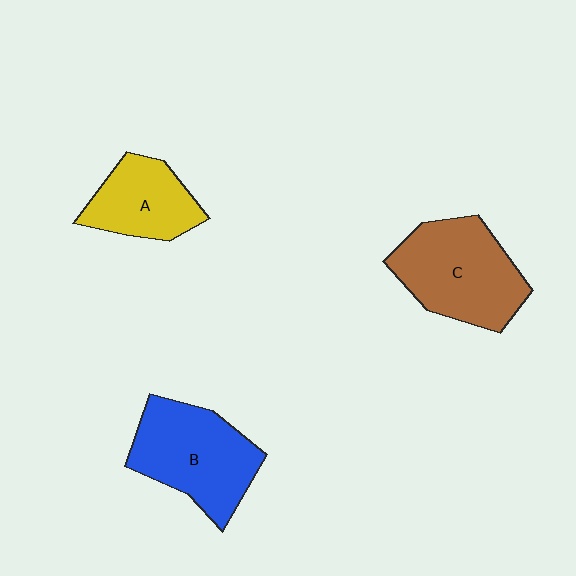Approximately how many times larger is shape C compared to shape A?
Approximately 1.5 times.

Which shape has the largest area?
Shape C (brown).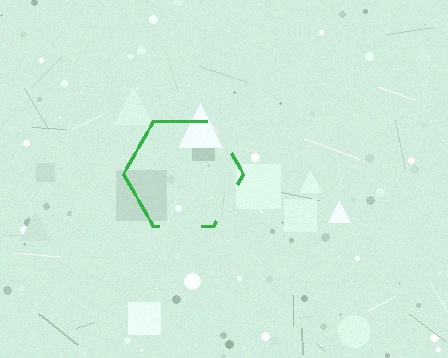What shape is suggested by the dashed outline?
The dashed outline suggests a hexagon.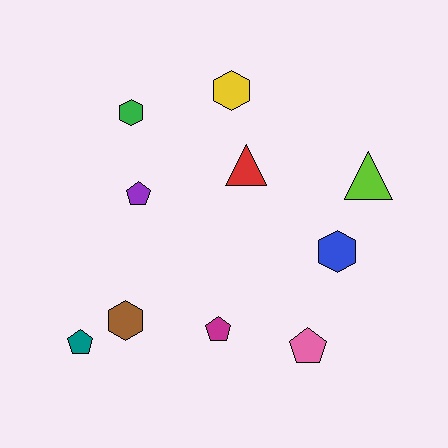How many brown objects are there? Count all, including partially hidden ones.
There is 1 brown object.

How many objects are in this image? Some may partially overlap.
There are 10 objects.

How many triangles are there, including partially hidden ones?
There are 2 triangles.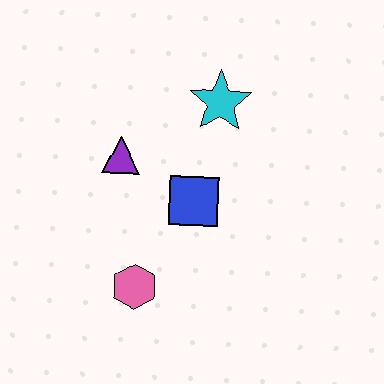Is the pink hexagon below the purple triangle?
Yes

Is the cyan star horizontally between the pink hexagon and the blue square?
No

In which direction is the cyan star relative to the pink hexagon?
The cyan star is above the pink hexagon.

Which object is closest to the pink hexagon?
The blue square is closest to the pink hexagon.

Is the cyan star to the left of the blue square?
No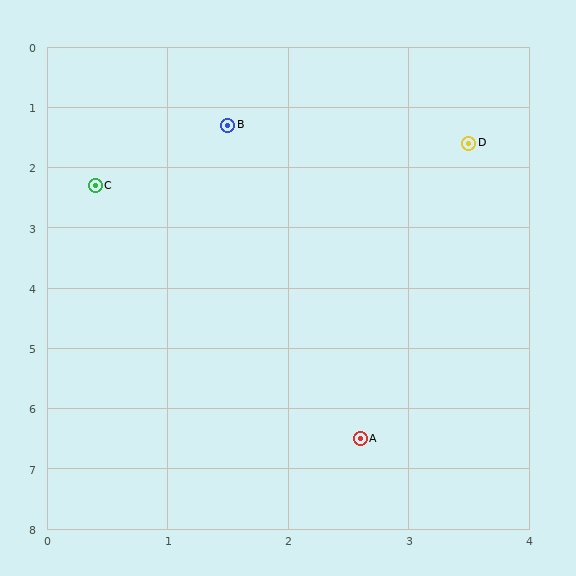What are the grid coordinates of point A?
Point A is at approximately (2.6, 6.5).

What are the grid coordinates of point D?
Point D is at approximately (3.5, 1.6).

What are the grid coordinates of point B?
Point B is at approximately (1.5, 1.3).